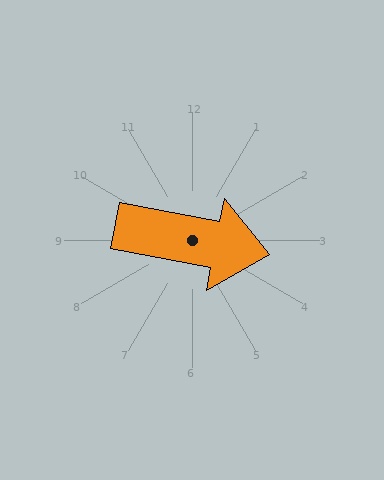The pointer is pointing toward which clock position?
Roughly 3 o'clock.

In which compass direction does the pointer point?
East.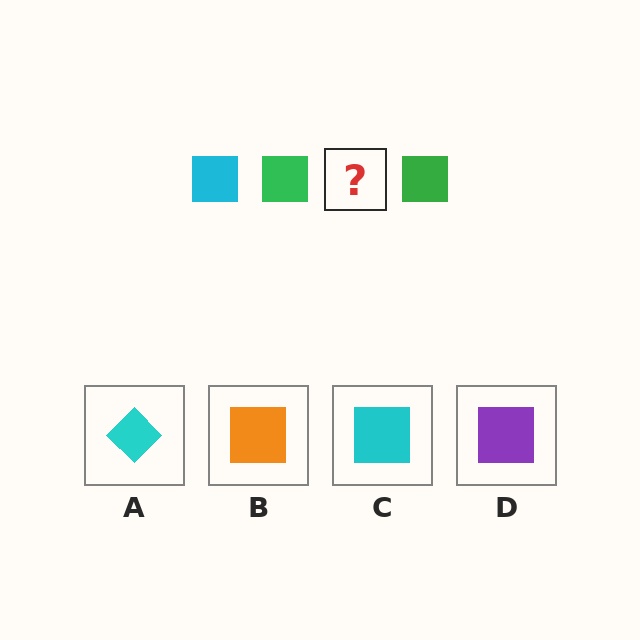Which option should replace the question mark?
Option C.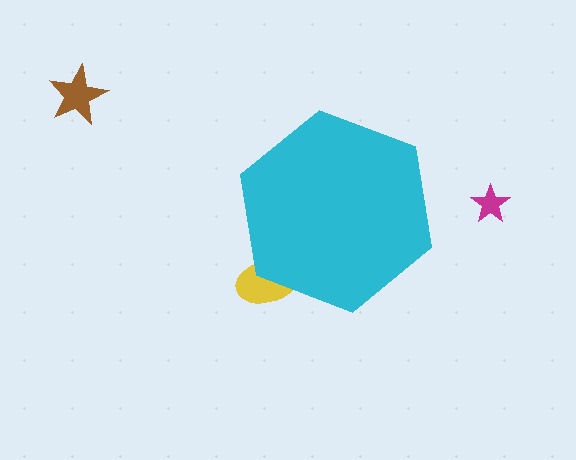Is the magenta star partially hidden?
No, the magenta star is fully visible.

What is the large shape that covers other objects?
A cyan hexagon.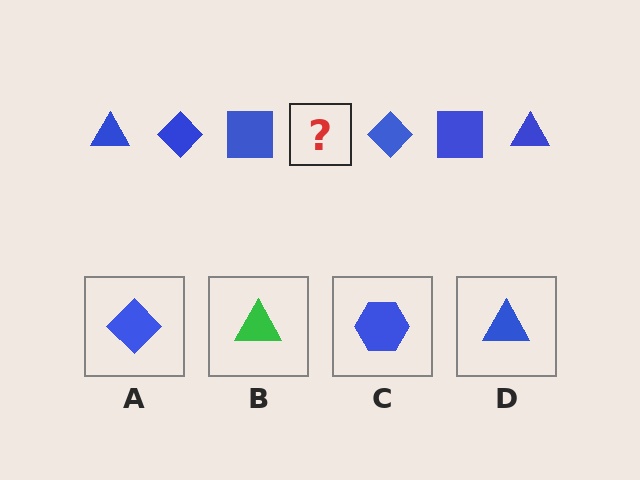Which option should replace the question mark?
Option D.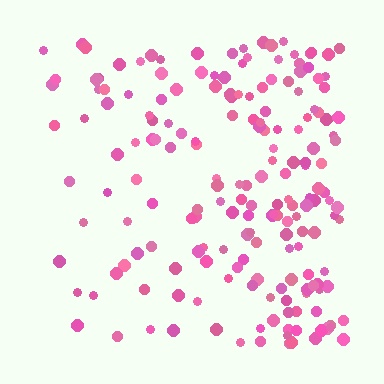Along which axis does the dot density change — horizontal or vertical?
Horizontal.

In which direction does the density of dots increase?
From left to right, with the right side densest.